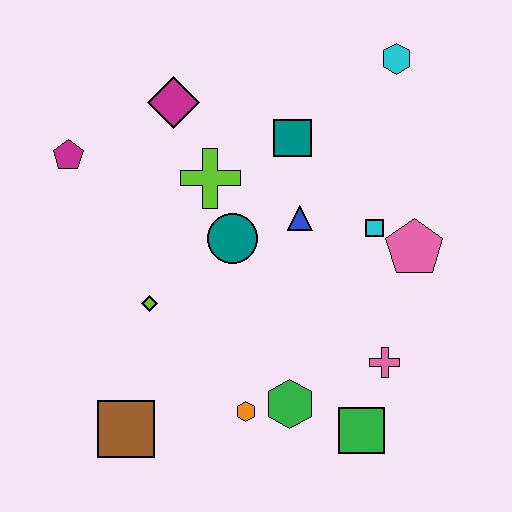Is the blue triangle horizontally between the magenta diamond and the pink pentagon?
Yes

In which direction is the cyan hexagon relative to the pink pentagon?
The cyan hexagon is above the pink pentagon.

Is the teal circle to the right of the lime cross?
Yes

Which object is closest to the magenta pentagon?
The magenta diamond is closest to the magenta pentagon.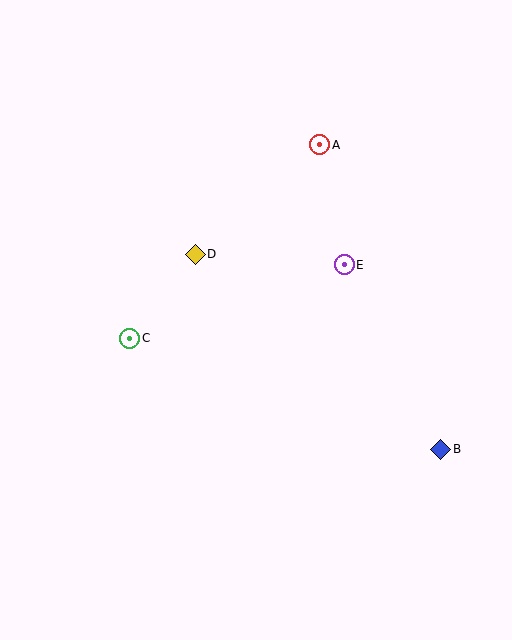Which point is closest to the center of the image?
Point D at (195, 254) is closest to the center.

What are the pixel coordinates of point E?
Point E is at (344, 265).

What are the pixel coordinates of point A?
Point A is at (320, 145).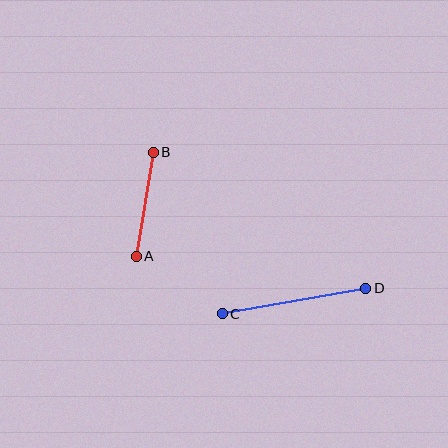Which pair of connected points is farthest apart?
Points C and D are farthest apart.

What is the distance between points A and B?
The distance is approximately 105 pixels.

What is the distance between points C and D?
The distance is approximately 145 pixels.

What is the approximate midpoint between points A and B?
The midpoint is at approximately (145, 204) pixels.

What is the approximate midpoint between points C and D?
The midpoint is at approximately (294, 301) pixels.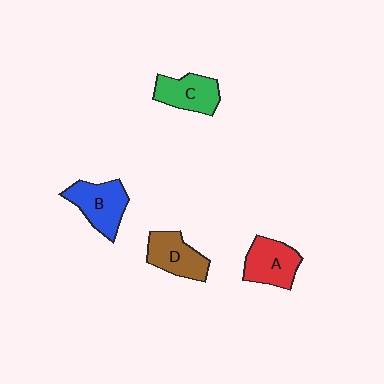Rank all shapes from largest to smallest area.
From largest to smallest: B (blue), A (red), D (brown), C (green).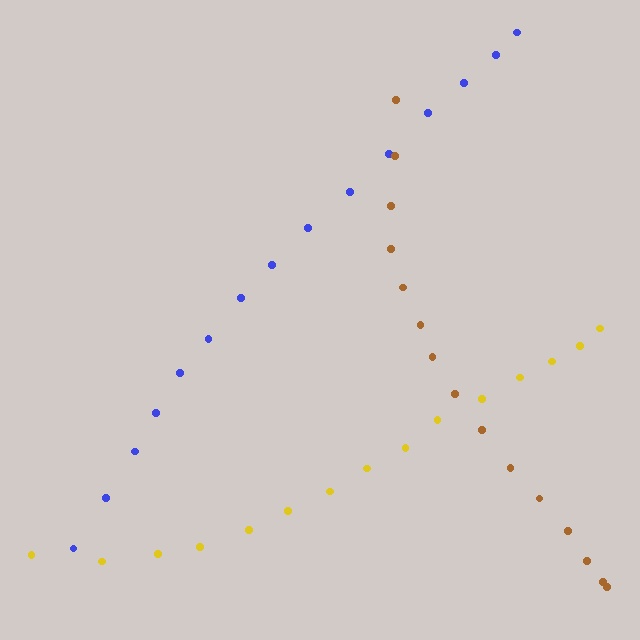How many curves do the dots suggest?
There are 3 distinct paths.